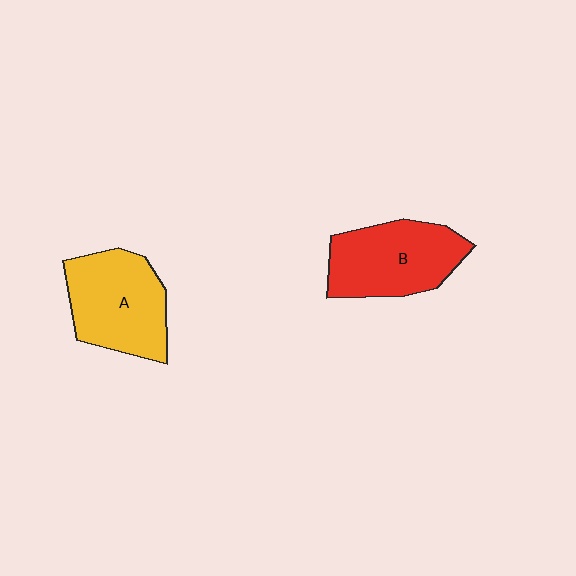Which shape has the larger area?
Shape A (yellow).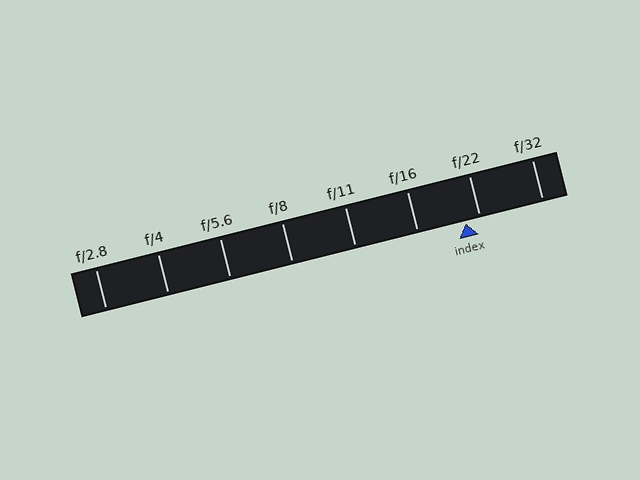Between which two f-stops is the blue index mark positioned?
The index mark is between f/16 and f/22.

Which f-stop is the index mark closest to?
The index mark is closest to f/22.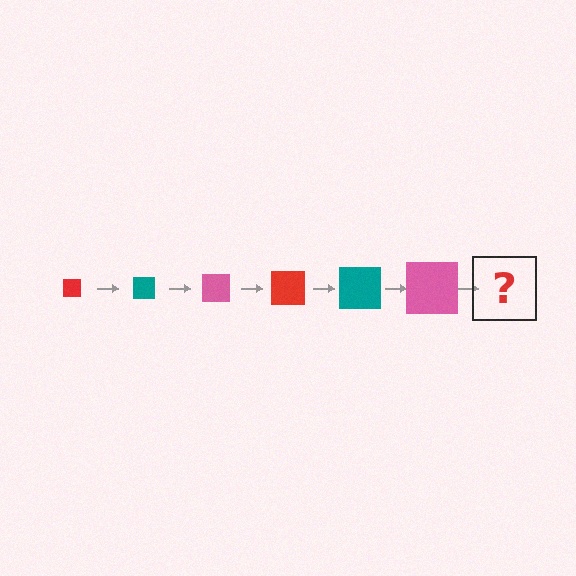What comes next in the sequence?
The next element should be a red square, larger than the previous one.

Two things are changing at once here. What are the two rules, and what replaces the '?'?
The two rules are that the square grows larger each step and the color cycles through red, teal, and pink. The '?' should be a red square, larger than the previous one.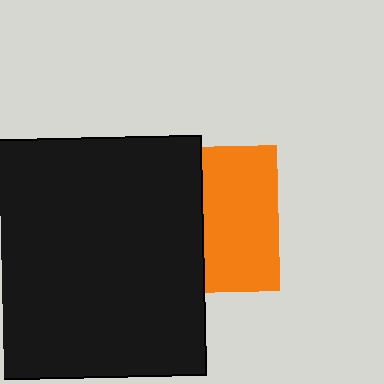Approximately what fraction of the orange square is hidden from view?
Roughly 49% of the orange square is hidden behind the black square.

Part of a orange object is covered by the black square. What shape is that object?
It is a square.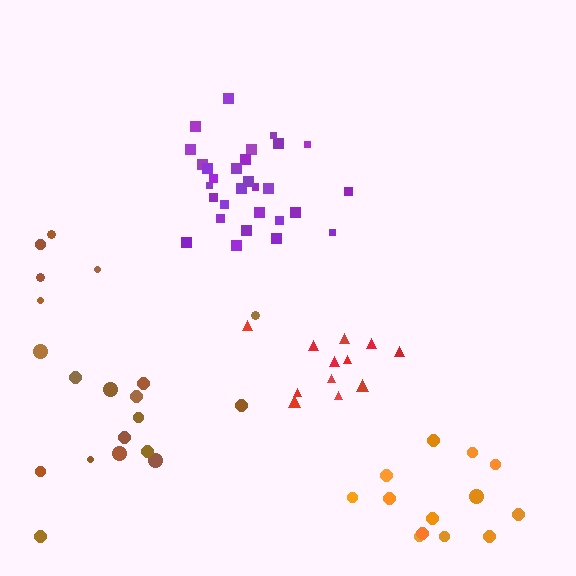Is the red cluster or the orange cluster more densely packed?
Red.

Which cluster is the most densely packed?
Purple.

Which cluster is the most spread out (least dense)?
Brown.